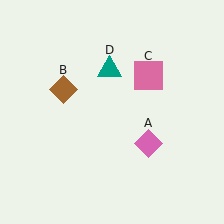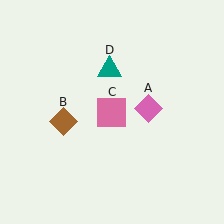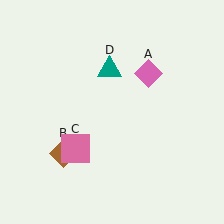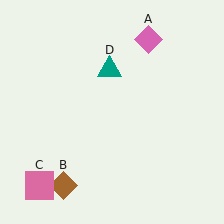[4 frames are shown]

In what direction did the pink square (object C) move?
The pink square (object C) moved down and to the left.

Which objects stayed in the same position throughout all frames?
Teal triangle (object D) remained stationary.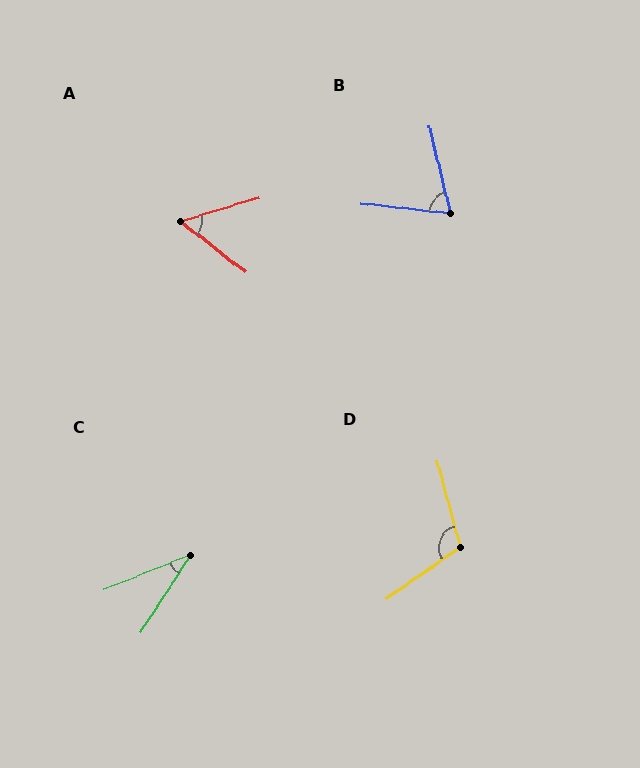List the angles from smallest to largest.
C (35°), A (55°), B (71°), D (110°).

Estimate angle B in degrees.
Approximately 71 degrees.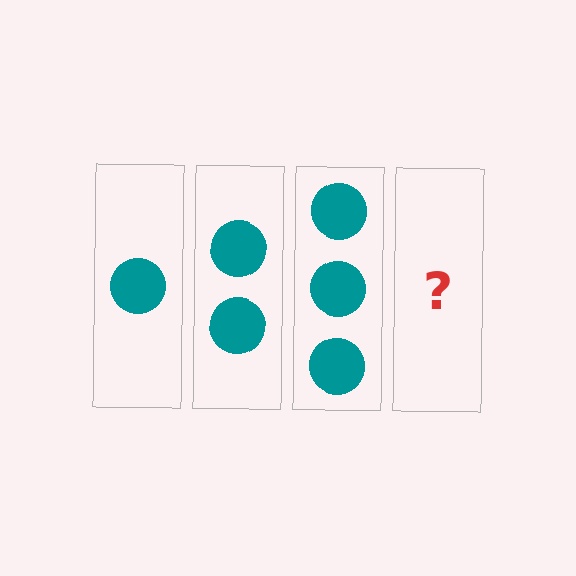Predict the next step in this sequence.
The next step is 4 circles.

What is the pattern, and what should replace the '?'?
The pattern is that each step adds one more circle. The '?' should be 4 circles.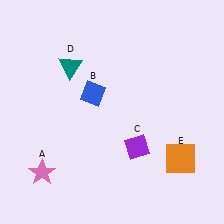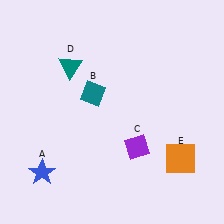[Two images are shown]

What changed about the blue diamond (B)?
In Image 1, B is blue. In Image 2, it changed to teal.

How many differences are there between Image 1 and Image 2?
There are 2 differences between the two images.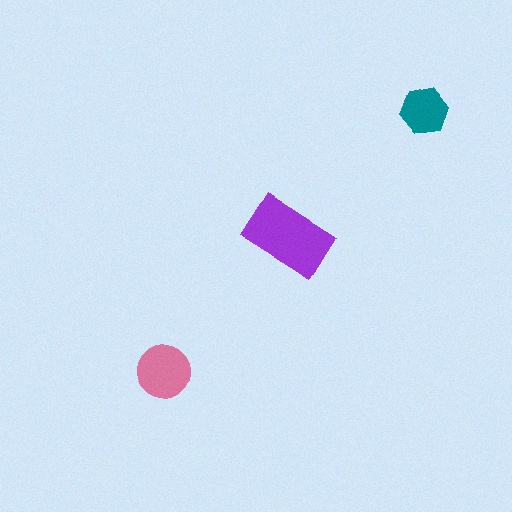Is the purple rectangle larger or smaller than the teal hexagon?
Larger.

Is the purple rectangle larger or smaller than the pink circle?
Larger.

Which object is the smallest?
The teal hexagon.